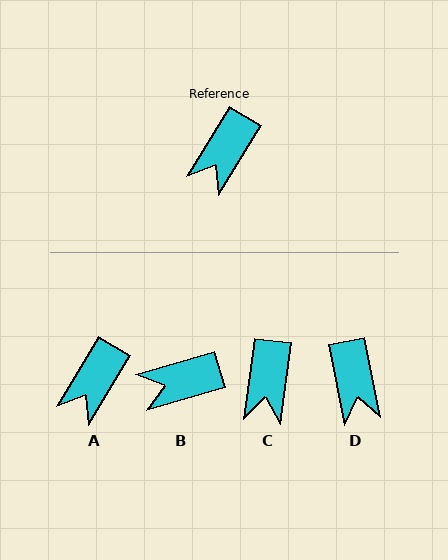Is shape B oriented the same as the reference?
No, it is off by about 43 degrees.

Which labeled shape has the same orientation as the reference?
A.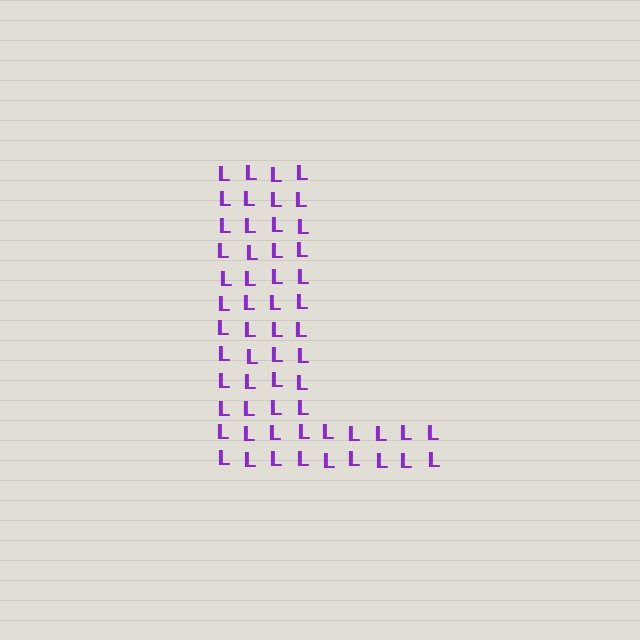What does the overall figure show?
The overall figure shows the letter L.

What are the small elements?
The small elements are letter L's.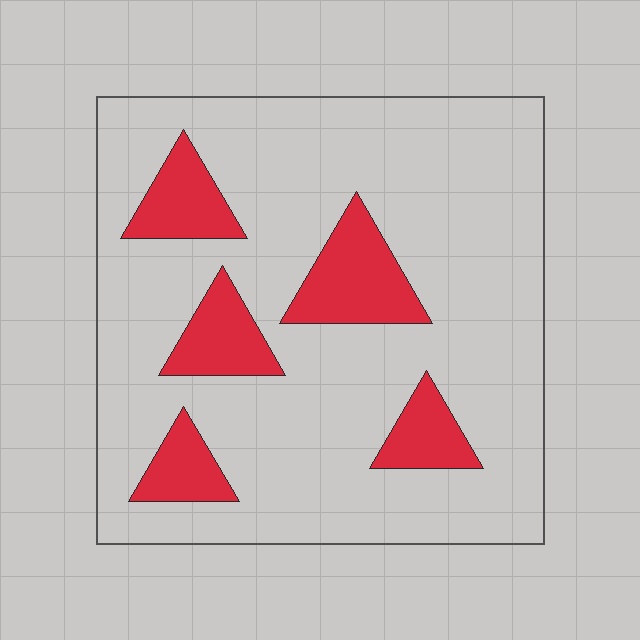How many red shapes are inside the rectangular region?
5.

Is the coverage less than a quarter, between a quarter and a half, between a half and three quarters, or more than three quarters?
Less than a quarter.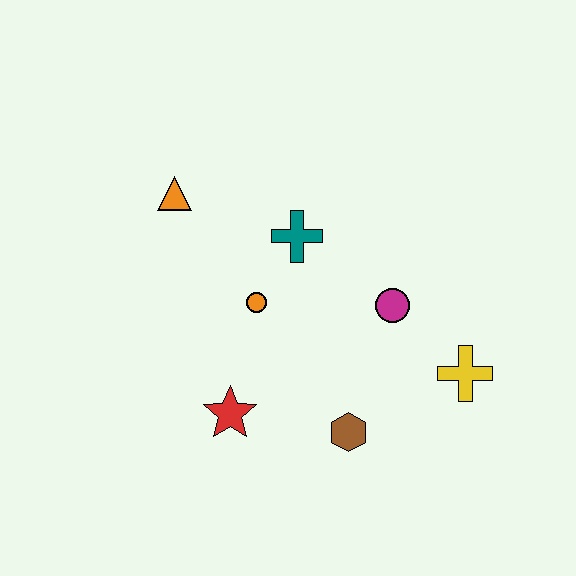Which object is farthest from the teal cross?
The yellow cross is farthest from the teal cross.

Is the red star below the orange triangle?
Yes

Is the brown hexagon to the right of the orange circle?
Yes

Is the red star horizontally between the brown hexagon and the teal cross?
No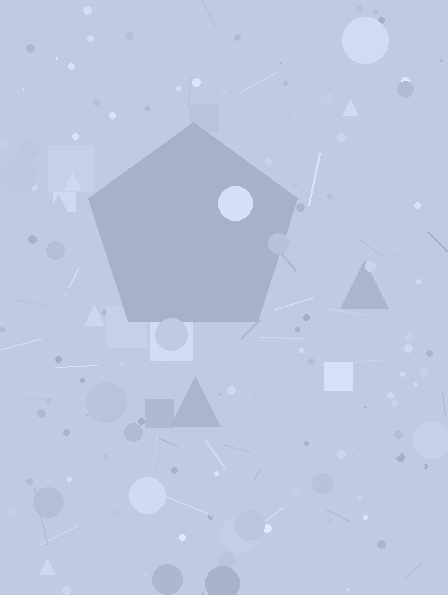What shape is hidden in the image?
A pentagon is hidden in the image.